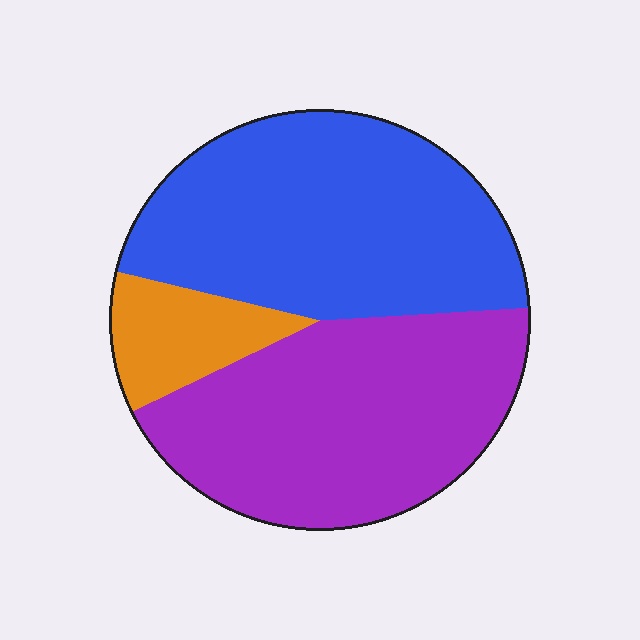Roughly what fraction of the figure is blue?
Blue covers roughly 45% of the figure.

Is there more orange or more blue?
Blue.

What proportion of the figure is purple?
Purple covers 44% of the figure.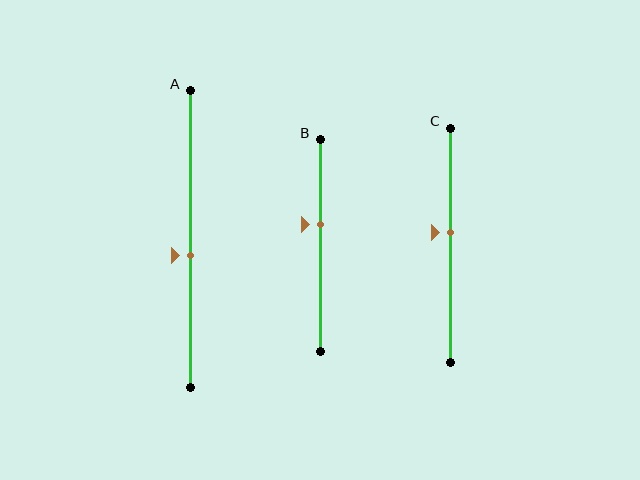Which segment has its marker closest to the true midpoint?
Segment C has its marker closest to the true midpoint.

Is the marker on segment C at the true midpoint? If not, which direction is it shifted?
No, the marker on segment C is shifted upward by about 5% of the segment length.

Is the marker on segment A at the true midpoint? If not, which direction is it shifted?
No, the marker on segment A is shifted downward by about 5% of the segment length.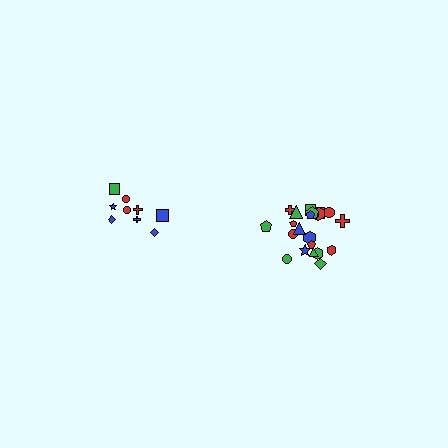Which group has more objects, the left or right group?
The right group.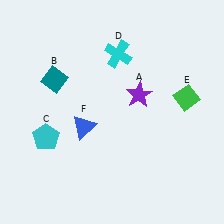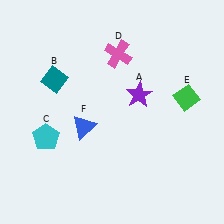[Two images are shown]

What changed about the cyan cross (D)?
In Image 1, D is cyan. In Image 2, it changed to pink.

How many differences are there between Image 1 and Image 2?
There is 1 difference between the two images.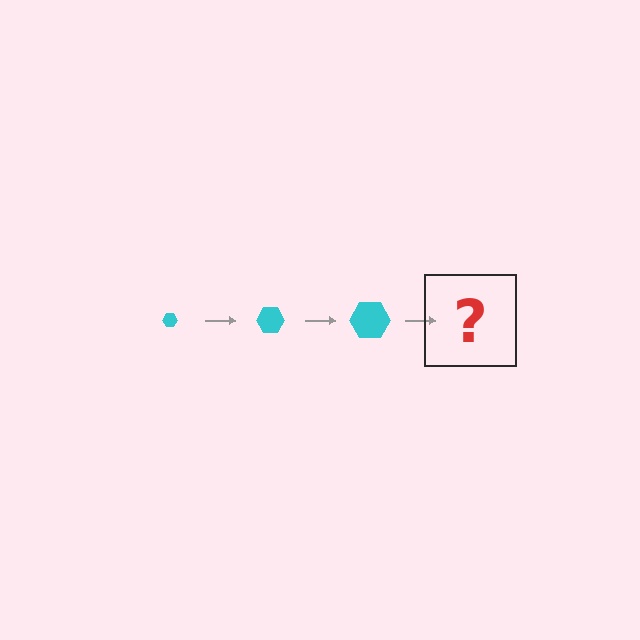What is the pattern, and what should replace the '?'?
The pattern is that the hexagon gets progressively larger each step. The '?' should be a cyan hexagon, larger than the previous one.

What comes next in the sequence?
The next element should be a cyan hexagon, larger than the previous one.